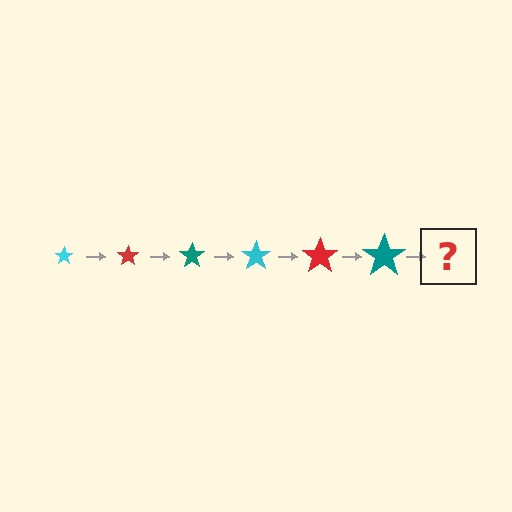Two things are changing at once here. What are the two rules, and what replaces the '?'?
The two rules are that the star grows larger each step and the color cycles through cyan, red, and teal. The '?' should be a cyan star, larger than the previous one.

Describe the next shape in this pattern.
It should be a cyan star, larger than the previous one.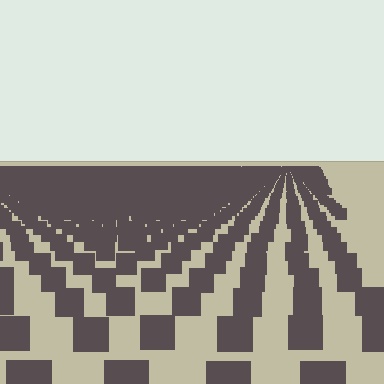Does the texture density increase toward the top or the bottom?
Density increases toward the top.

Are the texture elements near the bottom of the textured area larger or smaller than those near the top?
Larger. Near the bottom, elements are closer to the viewer and appear at a bigger on-screen size.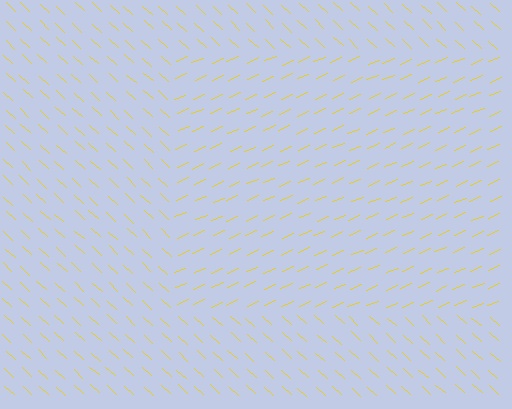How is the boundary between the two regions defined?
The boundary is defined purely by a change in line orientation (approximately 66 degrees difference). All lines are the same color and thickness.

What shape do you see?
I see a rectangle.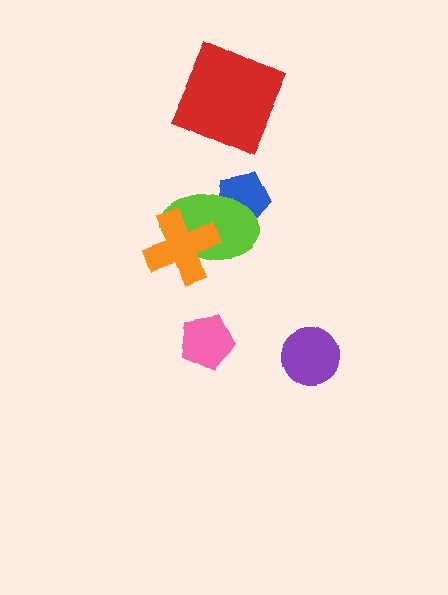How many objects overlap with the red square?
0 objects overlap with the red square.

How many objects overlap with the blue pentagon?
1 object overlaps with the blue pentagon.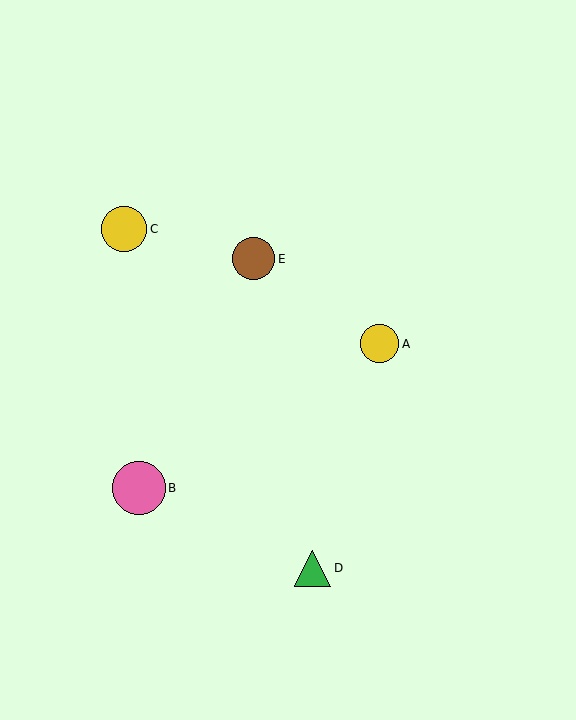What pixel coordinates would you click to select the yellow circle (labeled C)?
Click at (124, 229) to select the yellow circle C.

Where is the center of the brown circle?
The center of the brown circle is at (254, 259).